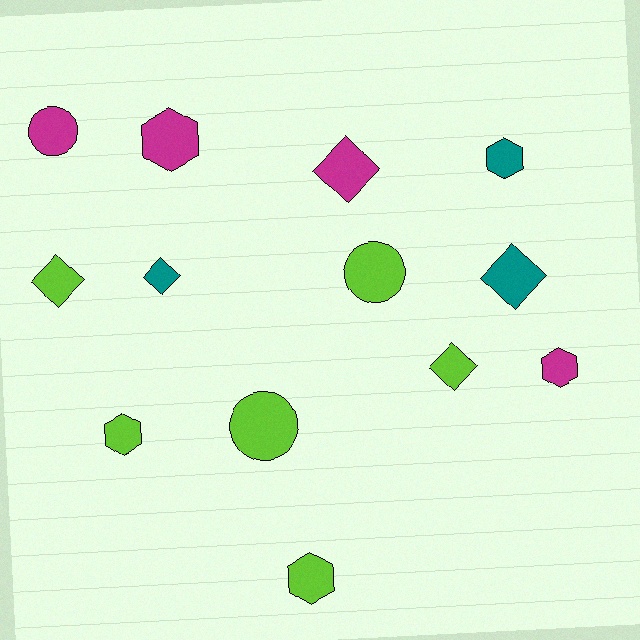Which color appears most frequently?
Lime, with 6 objects.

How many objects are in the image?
There are 13 objects.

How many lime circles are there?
There are 2 lime circles.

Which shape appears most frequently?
Diamond, with 5 objects.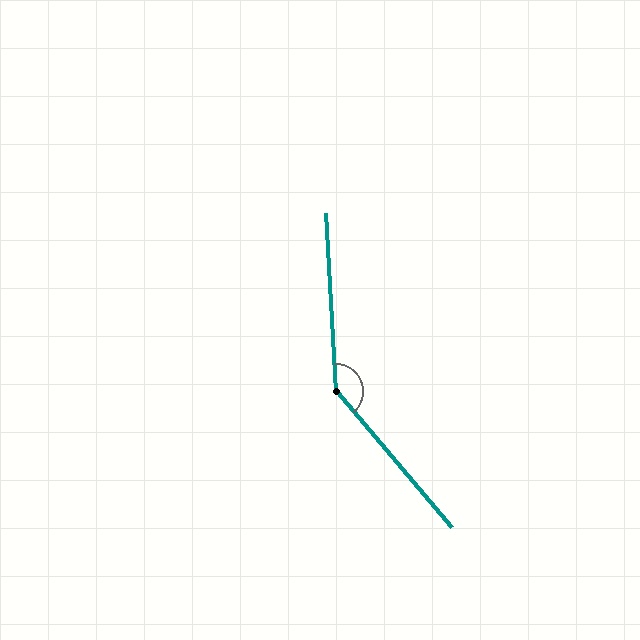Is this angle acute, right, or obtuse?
It is obtuse.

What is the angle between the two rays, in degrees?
Approximately 143 degrees.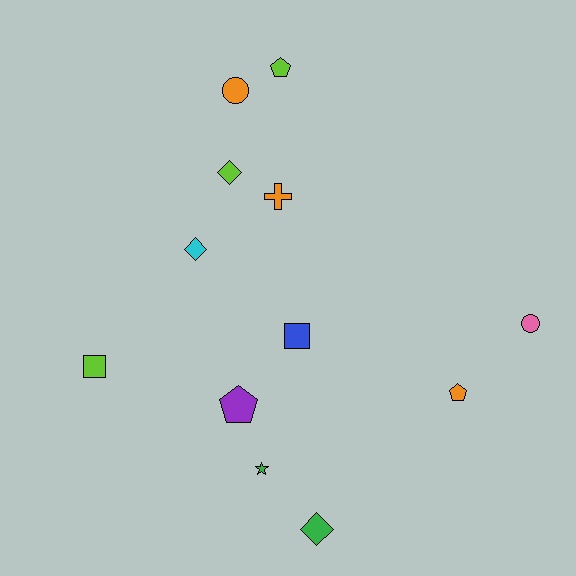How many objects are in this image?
There are 12 objects.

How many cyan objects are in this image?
There is 1 cyan object.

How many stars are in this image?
There is 1 star.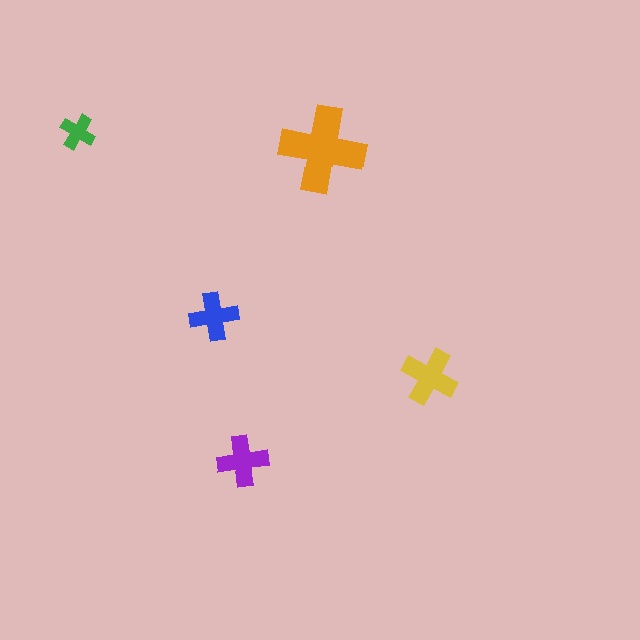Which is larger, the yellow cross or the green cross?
The yellow one.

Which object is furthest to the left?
The green cross is leftmost.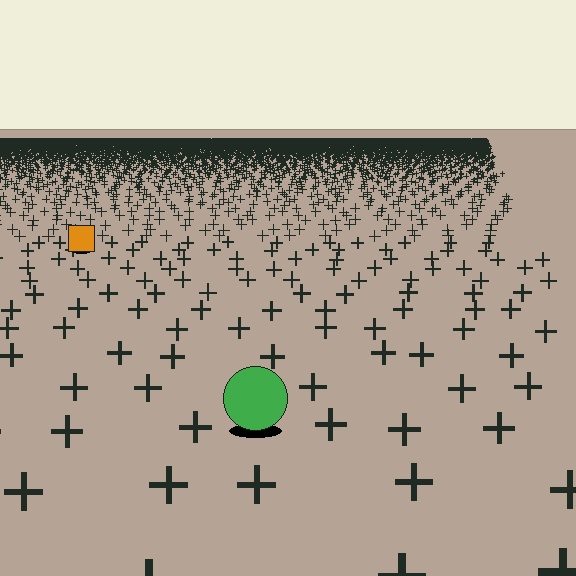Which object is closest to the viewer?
The green circle is closest. The texture marks near it are larger and more spread out.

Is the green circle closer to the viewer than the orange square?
Yes. The green circle is closer — you can tell from the texture gradient: the ground texture is coarser near it.